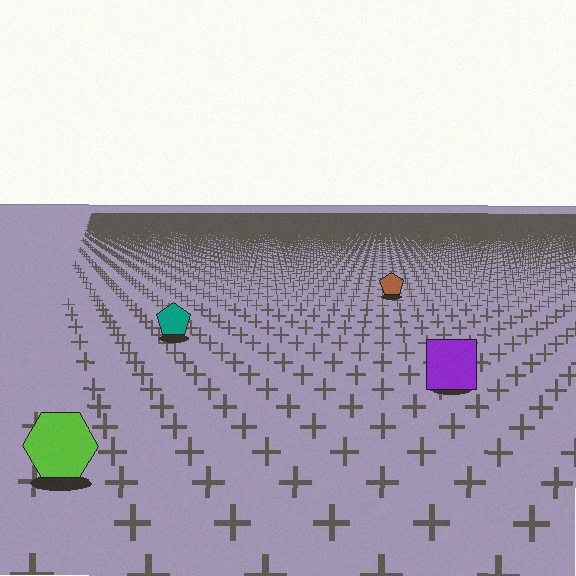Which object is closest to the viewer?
The lime hexagon is closest. The texture marks near it are larger and more spread out.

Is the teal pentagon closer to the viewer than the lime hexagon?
No. The lime hexagon is closer — you can tell from the texture gradient: the ground texture is coarser near it.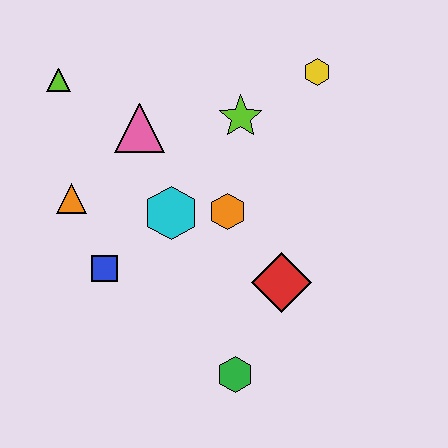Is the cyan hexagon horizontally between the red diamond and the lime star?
No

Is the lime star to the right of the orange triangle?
Yes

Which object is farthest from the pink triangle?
The green hexagon is farthest from the pink triangle.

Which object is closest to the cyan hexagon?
The orange hexagon is closest to the cyan hexagon.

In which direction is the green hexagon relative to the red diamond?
The green hexagon is below the red diamond.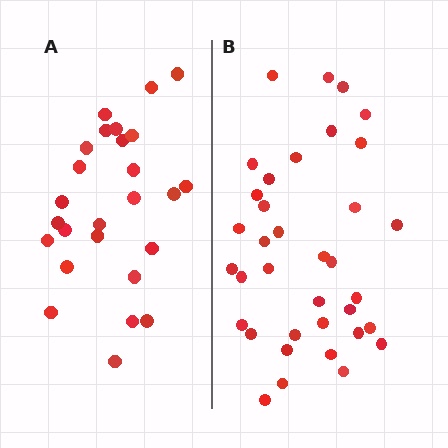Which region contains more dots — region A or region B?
Region B (the right region) has more dots.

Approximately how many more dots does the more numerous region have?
Region B has roughly 10 or so more dots than region A.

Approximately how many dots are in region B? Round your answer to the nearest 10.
About 40 dots. (The exact count is 36, which rounds to 40.)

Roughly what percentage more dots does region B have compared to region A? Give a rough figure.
About 40% more.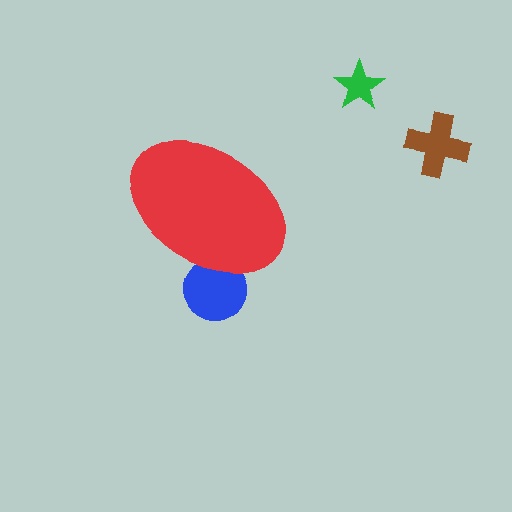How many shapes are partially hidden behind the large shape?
1 shape is partially hidden.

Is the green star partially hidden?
No, the green star is fully visible.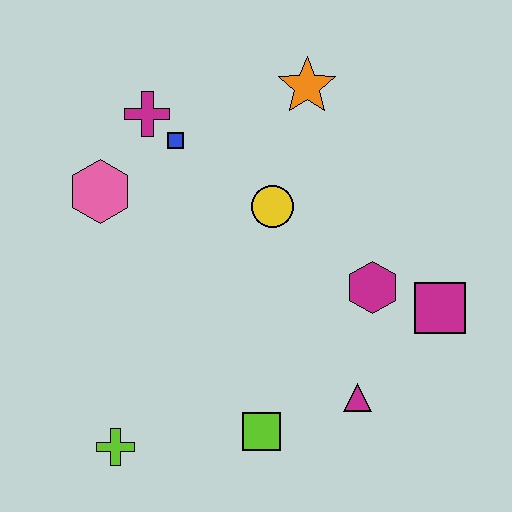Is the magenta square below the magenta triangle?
No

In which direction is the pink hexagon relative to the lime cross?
The pink hexagon is above the lime cross.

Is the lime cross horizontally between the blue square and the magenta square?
No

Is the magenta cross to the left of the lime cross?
No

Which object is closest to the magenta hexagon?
The magenta square is closest to the magenta hexagon.